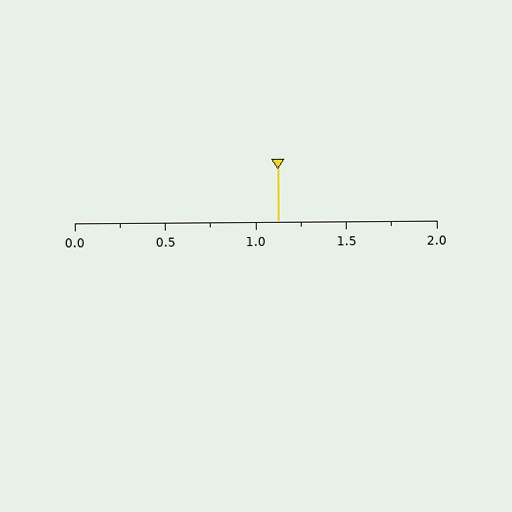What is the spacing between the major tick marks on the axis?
The major ticks are spaced 0.5 apart.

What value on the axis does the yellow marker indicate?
The marker indicates approximately 1.12.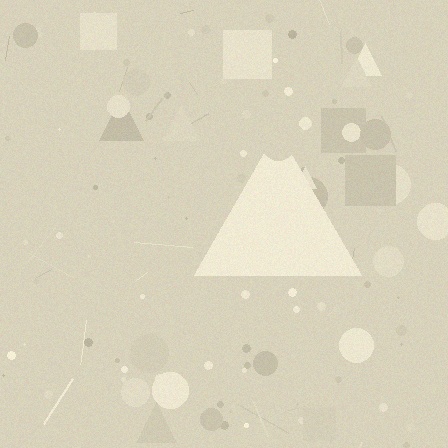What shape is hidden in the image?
A triangle is hidden in the image.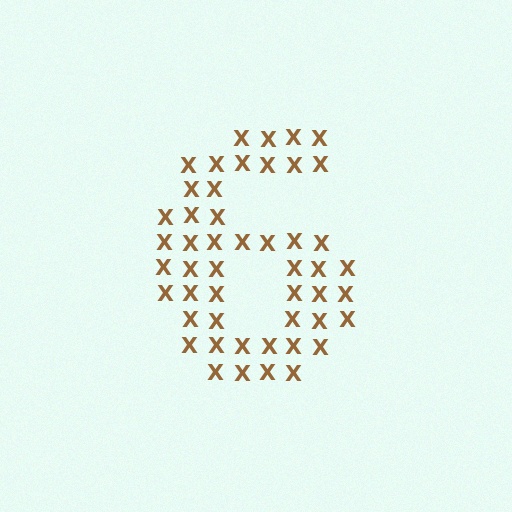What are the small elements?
The small elements are letter X's.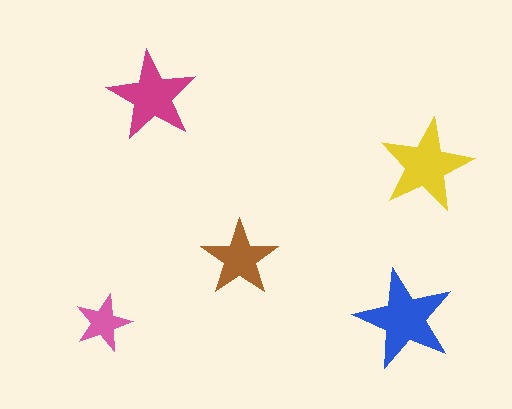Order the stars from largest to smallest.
the blue one, the yellow one, the magenta one, the brown one, the pink one.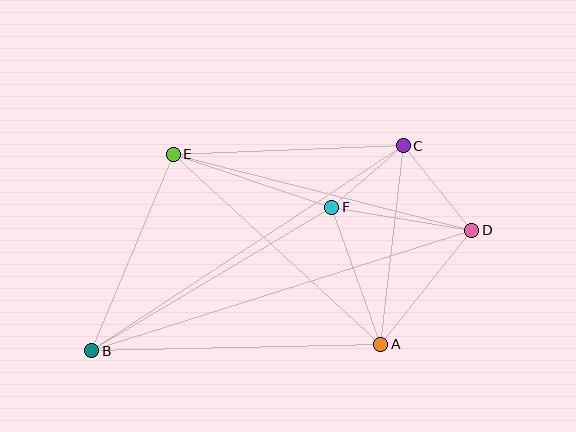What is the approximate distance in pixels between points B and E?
The distance between B and E is approximately 213 pixels.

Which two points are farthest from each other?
Points B and D are farthest from each other.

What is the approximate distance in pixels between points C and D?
The distance between C and D is approximately 109 pixels.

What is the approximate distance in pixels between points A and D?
The distance between A and D is approximately 146 pixels.